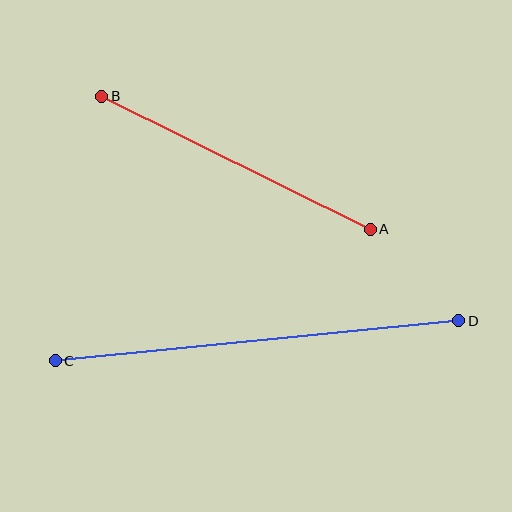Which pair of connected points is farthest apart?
Points C and D are farthest apart.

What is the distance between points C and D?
The distance is approximately 406 pixels.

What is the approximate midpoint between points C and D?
The midpoint is at approximately (257, 341) pixels.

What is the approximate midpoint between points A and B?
The midpoint is at approximately (236, 163) pixels.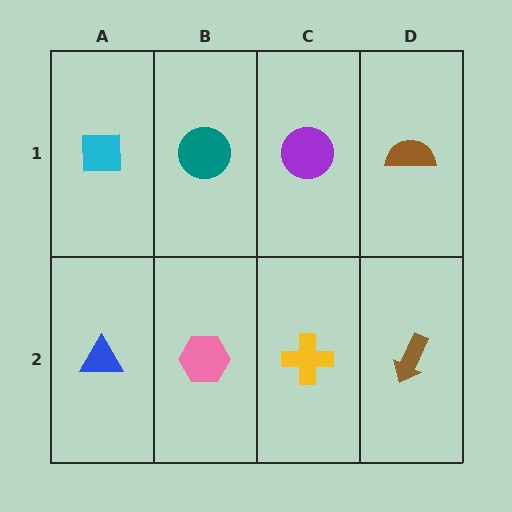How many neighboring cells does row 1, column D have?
2.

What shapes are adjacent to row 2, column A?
A cyan square (row 1, column A), a pink hexagon (row 2, column B).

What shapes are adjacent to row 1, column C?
A yellow cross (row 2, column C), a teal circle (row 1, column B), a brown semicircle (row 1, column D).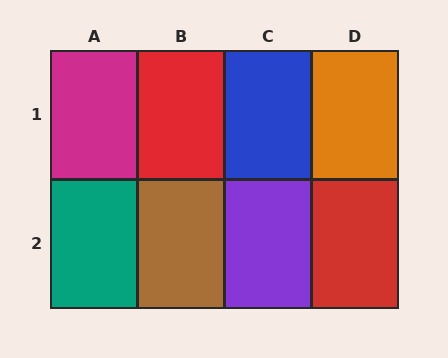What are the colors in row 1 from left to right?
Magenta, red, blue, orange.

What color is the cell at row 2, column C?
Purple.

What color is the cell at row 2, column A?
Teal.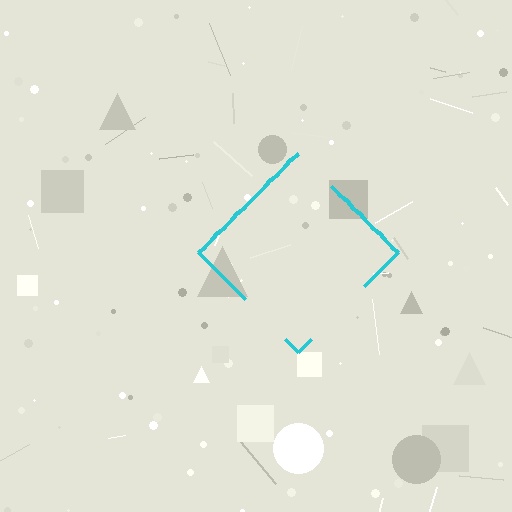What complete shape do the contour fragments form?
The contour fragments form a diamond.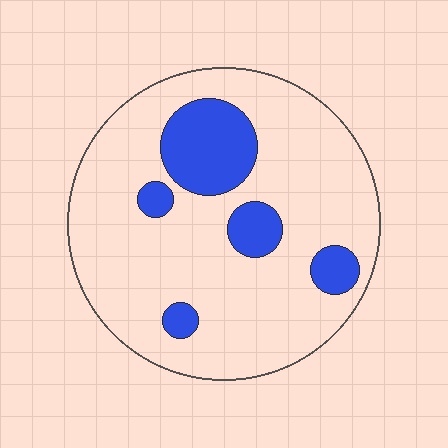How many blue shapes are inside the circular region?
5.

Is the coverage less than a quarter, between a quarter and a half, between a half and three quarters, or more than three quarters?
Less than a quarter.